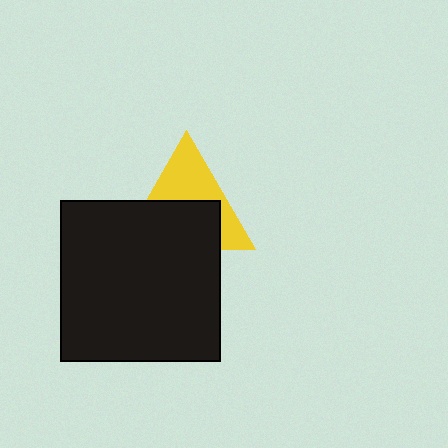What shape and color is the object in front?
The object in front is a black square.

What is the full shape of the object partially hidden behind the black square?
The partially hidden object is a yellow triangle.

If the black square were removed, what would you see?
You would see the complete yellow triangle.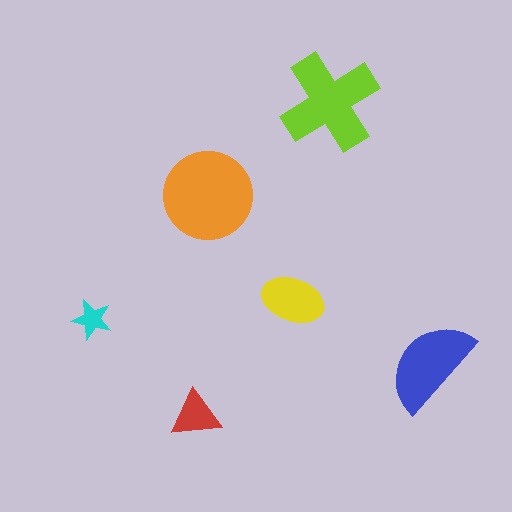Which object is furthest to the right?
The blue semicircle is rightmost.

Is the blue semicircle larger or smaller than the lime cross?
Smaller.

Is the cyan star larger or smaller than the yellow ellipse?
Smaller.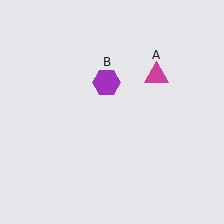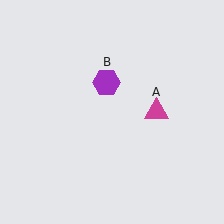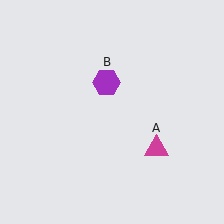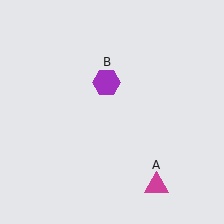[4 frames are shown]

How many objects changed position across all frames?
1 object changed position: magenta triangle (object A).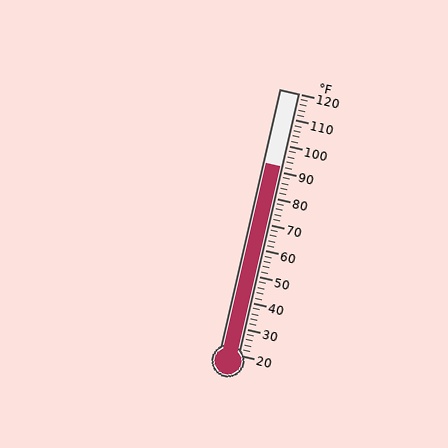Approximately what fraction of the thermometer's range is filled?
The thermometer is filled to approximately 70% of its range.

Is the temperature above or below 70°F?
The temperature is above 70°F.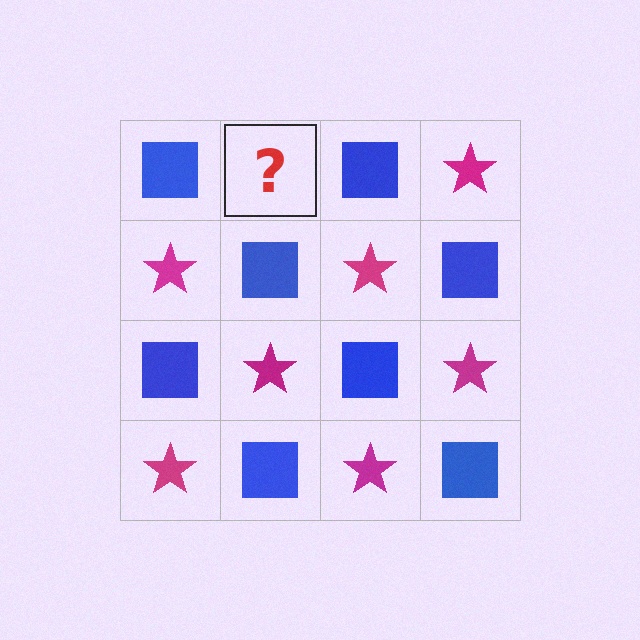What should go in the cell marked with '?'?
The missing cell should contain a magenta star.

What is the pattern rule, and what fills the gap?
The rule is that it alternates blue square and magenta star in a checkerboard pattern. The gap should be filled with a magenta star.